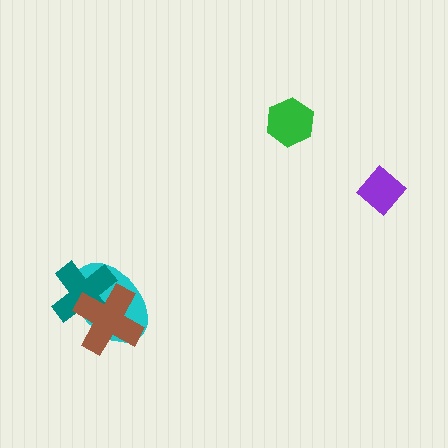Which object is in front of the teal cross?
The brown cross is in front of the teal cross.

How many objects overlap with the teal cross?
2 objects overlap with the teal cross.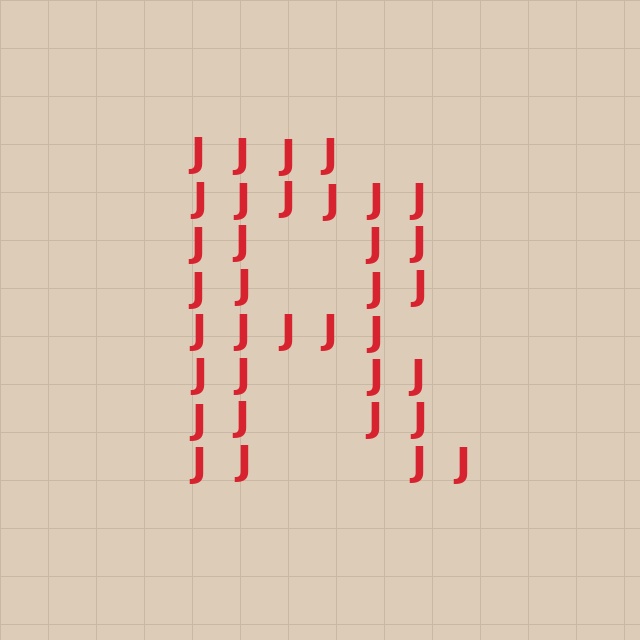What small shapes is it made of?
It is made of small letter J's.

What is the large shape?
The large shape is the letter R.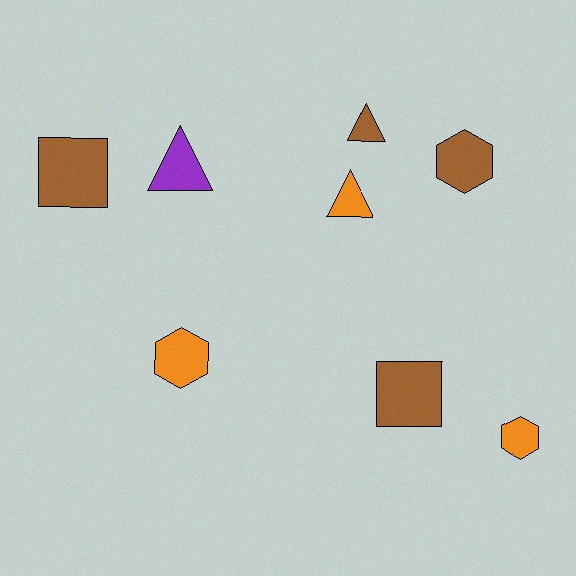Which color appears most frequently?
Brown, with 4 objects.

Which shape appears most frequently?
Hexagon, with 3 objects.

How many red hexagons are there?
There are no red hexagons.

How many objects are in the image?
There are 8 objects.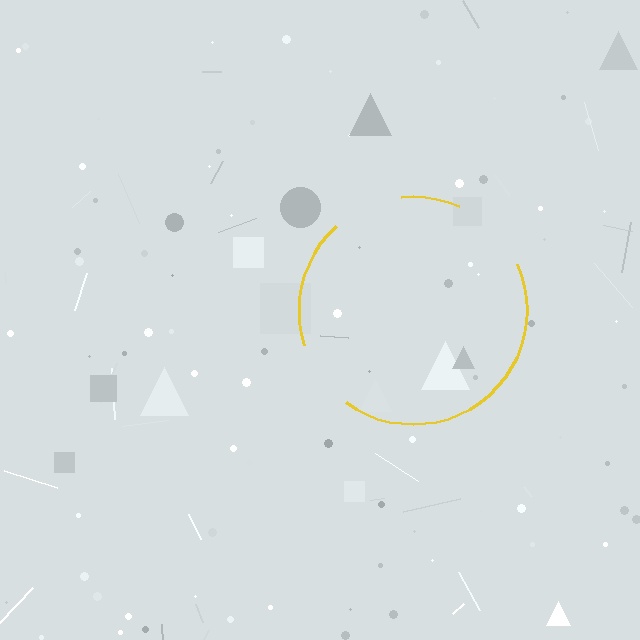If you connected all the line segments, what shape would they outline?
They would outline a circle.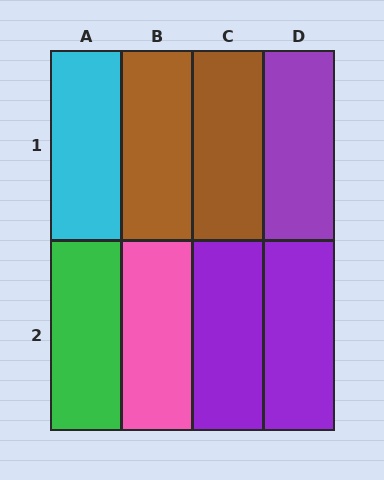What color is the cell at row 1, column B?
Brown.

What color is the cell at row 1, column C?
Brown.